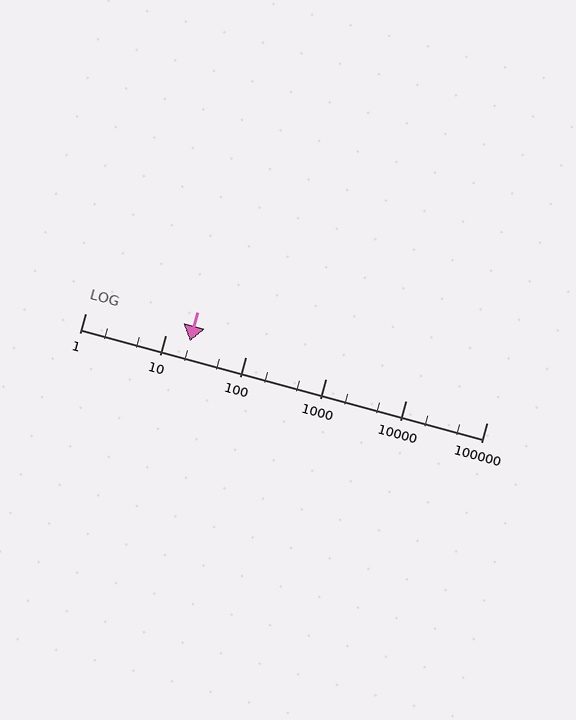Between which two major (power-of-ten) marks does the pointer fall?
The pointer is between 10 and 100.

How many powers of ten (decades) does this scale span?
The scale spans 5 decades, from 1 to 100000.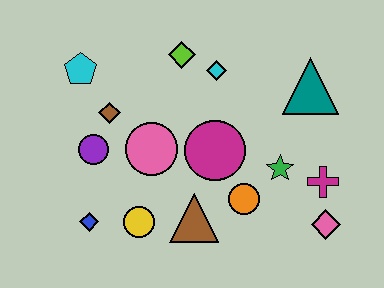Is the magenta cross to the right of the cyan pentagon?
Yes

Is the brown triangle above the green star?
No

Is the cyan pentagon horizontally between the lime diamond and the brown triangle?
No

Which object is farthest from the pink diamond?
The cyan pentagon is farthest from the pink diamond.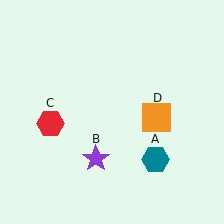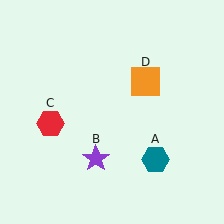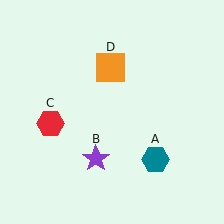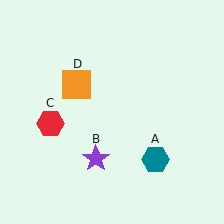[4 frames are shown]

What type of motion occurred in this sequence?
The orange square (object D) rotated counterclockwise around the center of the scene.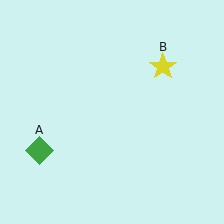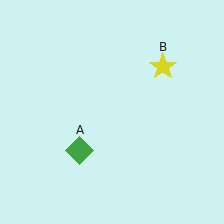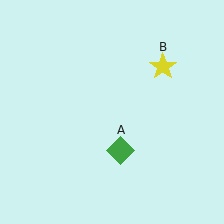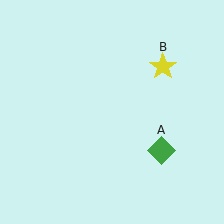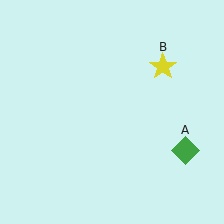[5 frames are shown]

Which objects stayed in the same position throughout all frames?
Yellow star (object B) remained stationary.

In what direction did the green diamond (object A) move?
The green diamond (object A) moved right.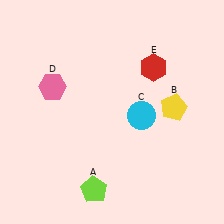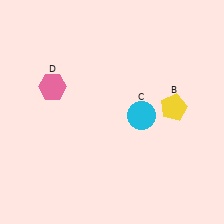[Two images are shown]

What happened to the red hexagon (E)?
The red hexagon (E) was removed in Image 2. It was in the top-right area of Image 1.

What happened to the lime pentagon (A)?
The lime pentagon (A) was removed in Image 2. It was in the bottom-left area of Image 1.